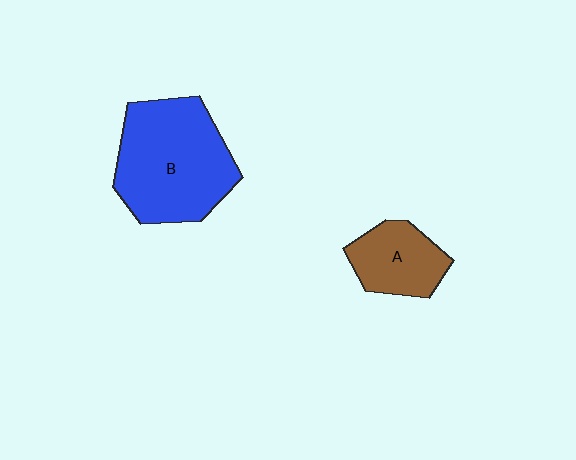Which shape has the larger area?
Shape B (blue).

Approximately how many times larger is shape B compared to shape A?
Approximately 2.1 times.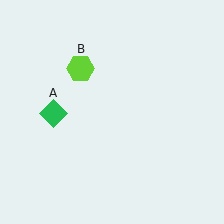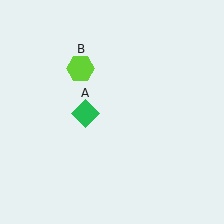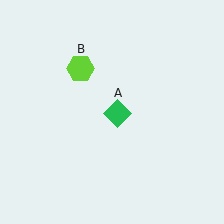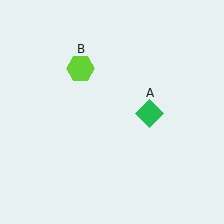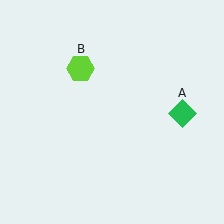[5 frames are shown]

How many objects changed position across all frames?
1 object changed position: green diamond (object A).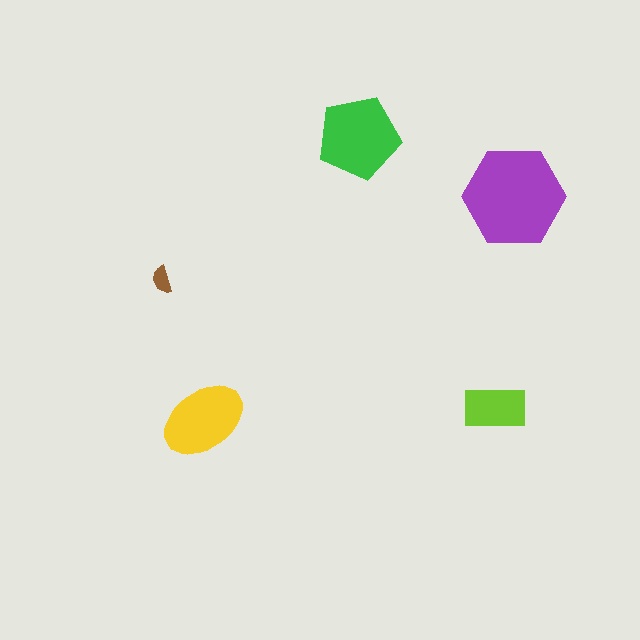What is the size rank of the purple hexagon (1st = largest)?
1st.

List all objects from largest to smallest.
The purple hexagon, the green pentagon, the yellow ellipse, the lime rectangle, the brown semicircle.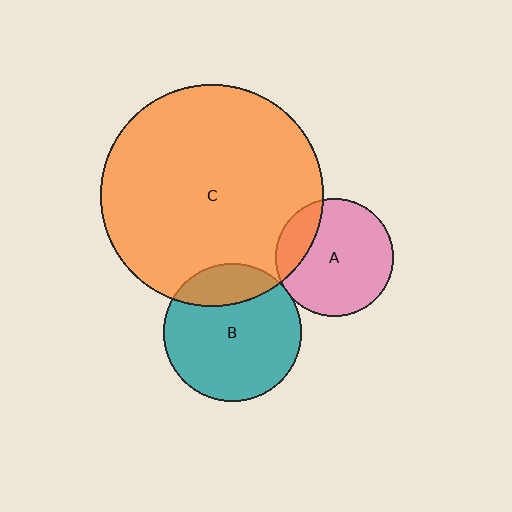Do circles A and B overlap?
Yes.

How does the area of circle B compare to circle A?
Approximately 1.4 times.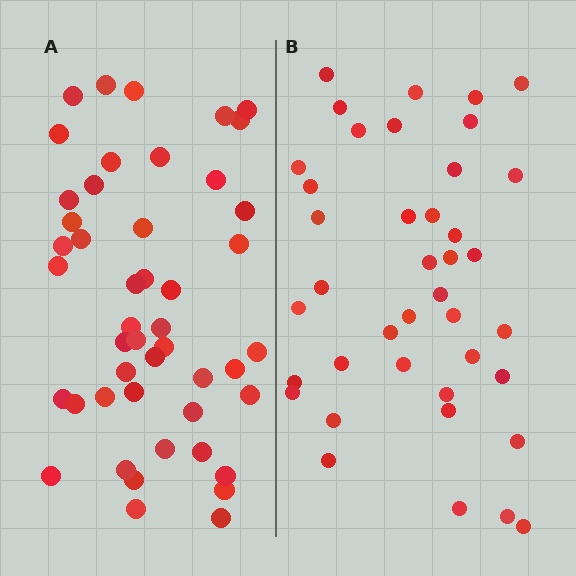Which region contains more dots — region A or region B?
Region A (the left region) has more dots.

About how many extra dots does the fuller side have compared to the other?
Region A has roughly 8 or so more dots than region B.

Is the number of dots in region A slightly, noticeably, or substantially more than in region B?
Region A has only slightly more — the two regions are fairly close. The ratio is roughly 1.2 to 1.